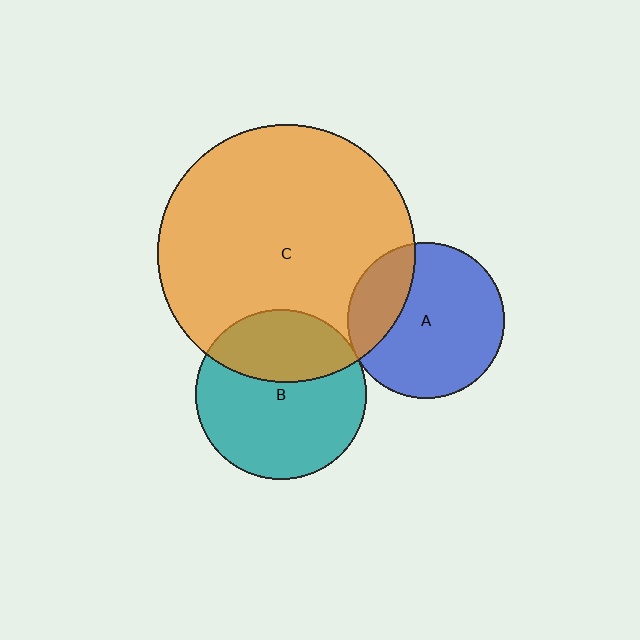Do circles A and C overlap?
Yes.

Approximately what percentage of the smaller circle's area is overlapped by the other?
Approximately 25%.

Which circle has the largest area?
Circle C (orange).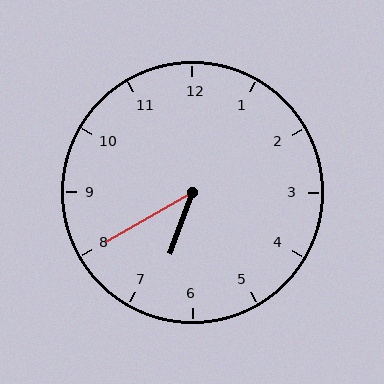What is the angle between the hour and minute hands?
Approximately 40 degrees.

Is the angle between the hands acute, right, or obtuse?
It is acute.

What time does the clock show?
6:40.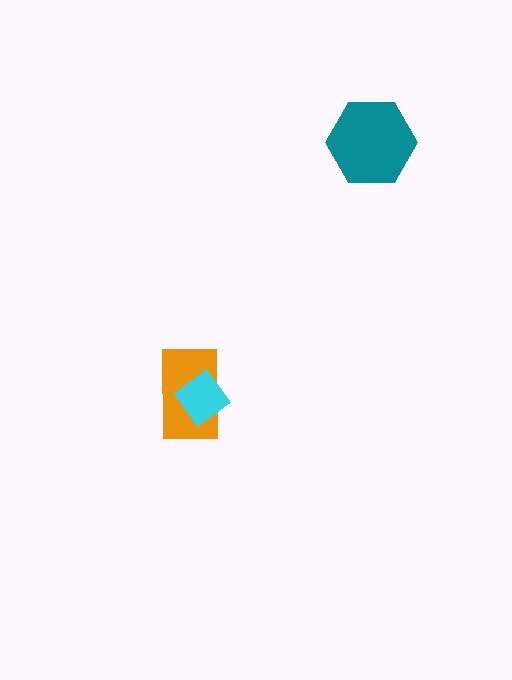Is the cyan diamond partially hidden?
No, no other shape covers it.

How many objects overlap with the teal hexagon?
0 objects overlap with the teal hexagon.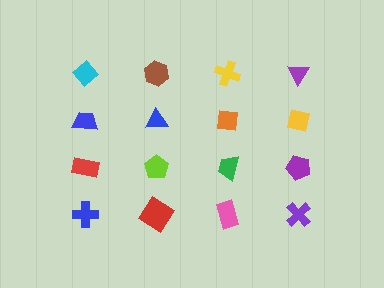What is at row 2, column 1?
A blue trapezoid.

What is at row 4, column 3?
A pink rectangle.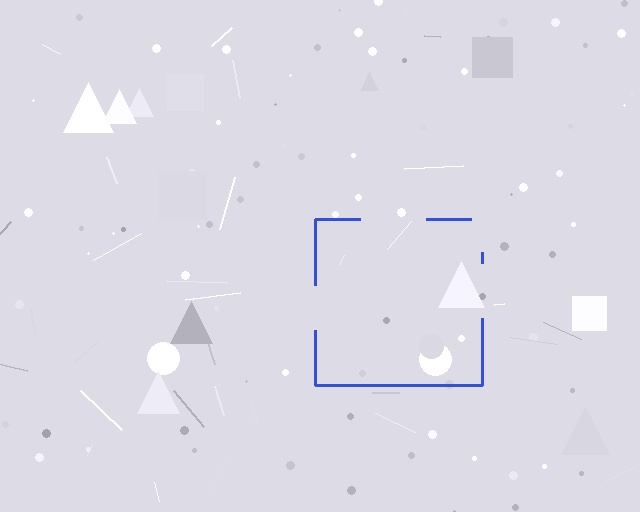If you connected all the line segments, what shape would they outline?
They would outline a square.